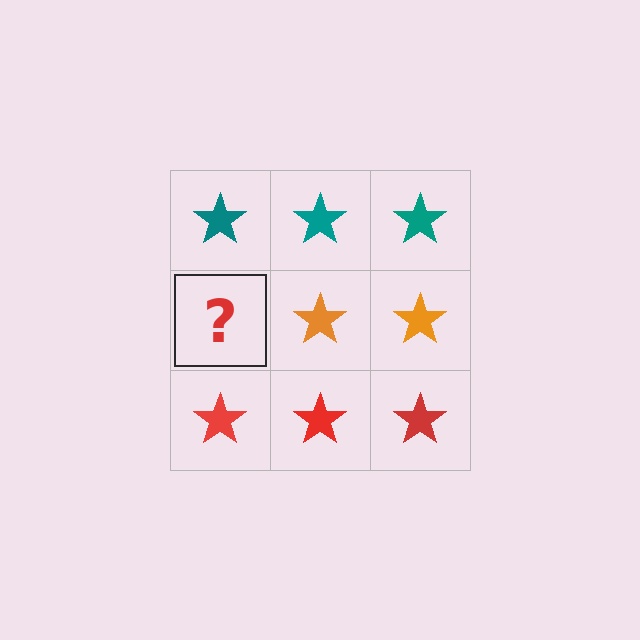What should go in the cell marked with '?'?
The missing cell should contain an orange star.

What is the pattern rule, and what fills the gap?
The rule is that each row has a consistent color. The gap should be filled with an orange star.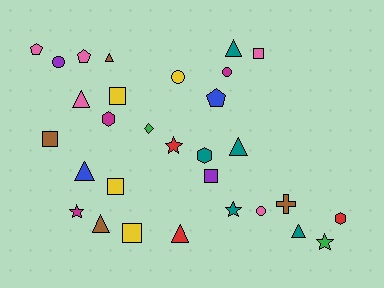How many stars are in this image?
There are 4 stars.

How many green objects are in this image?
There are 2 green objects.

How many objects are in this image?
There are 30 objects.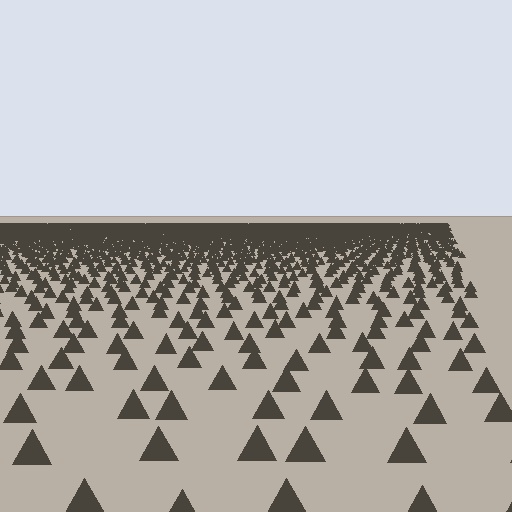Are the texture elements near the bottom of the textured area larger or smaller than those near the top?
Larger. Near the bottom, elements are closer to the viewer and appear at a bigger on-screen size.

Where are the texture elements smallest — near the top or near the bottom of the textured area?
Near the top.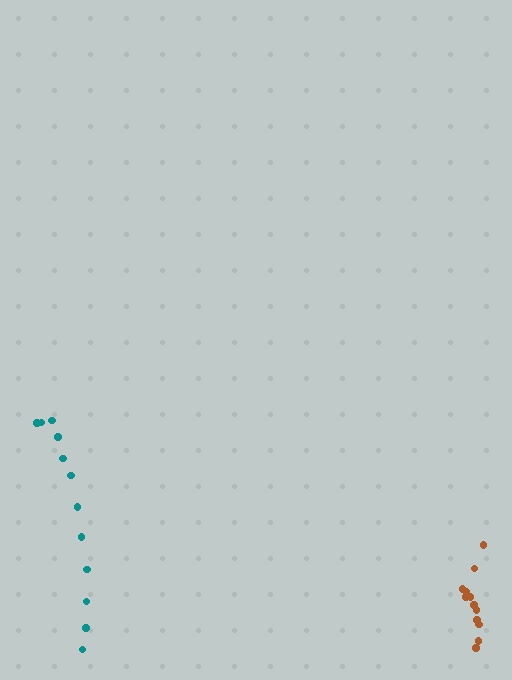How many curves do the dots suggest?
There are 2 distinct paths.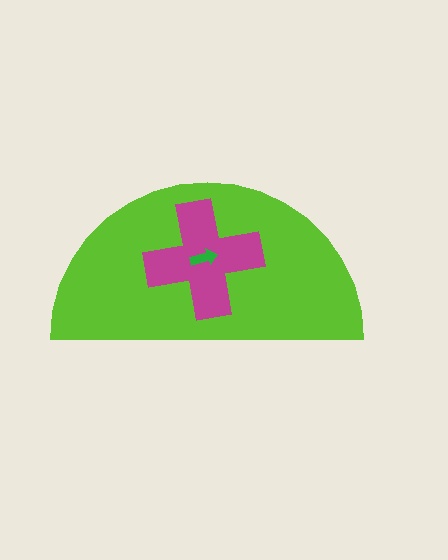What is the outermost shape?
The lime semicircle.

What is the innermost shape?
The green arrow.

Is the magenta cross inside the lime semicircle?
Yes.